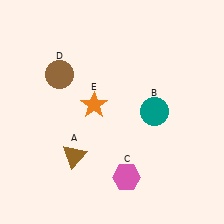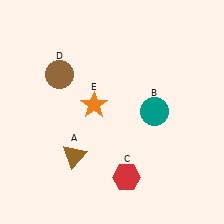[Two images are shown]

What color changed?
The hexagon (C) changed from pink in Image 1 to red in Image 2.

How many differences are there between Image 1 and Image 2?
There is 1 difference between the two images.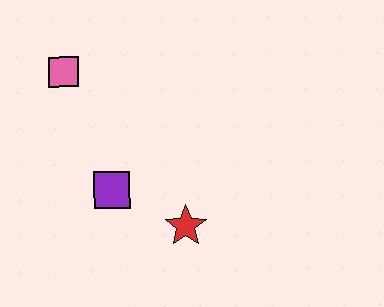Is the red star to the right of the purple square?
Yes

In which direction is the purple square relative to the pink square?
The purple square is below the pink square.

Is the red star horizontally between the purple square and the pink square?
No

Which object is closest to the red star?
The purple square is closest to the red star.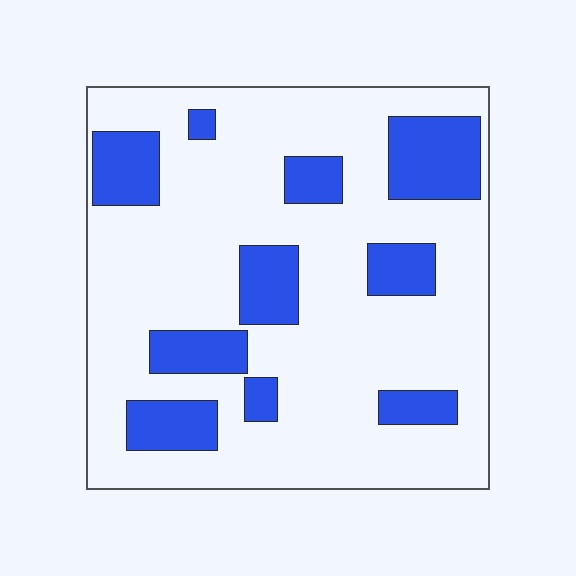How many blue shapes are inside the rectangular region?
10.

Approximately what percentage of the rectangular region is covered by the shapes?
Approximately 25%.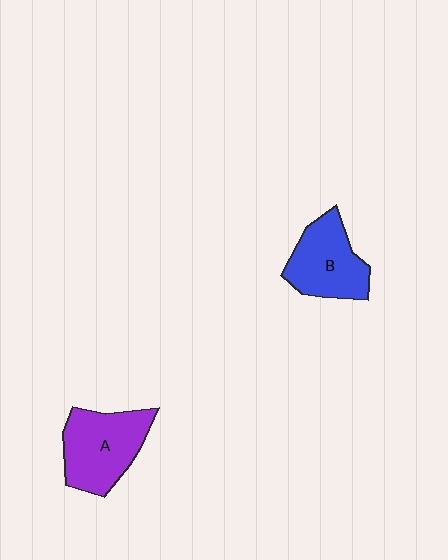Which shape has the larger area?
Shape A (purple).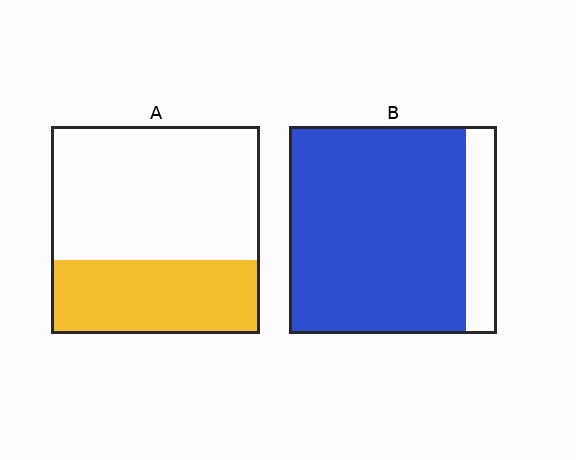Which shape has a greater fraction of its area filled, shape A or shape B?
Shape B.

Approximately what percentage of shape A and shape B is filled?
A is approximately 35% and B is approximately 85%.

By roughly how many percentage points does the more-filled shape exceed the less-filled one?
By roughly 50 percentage points (B over A).